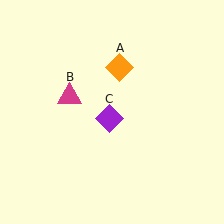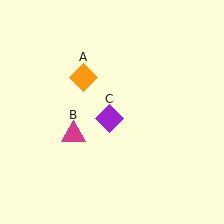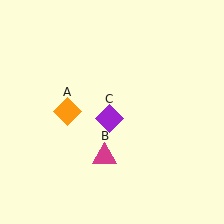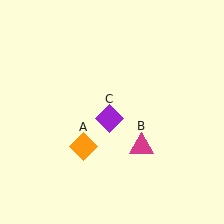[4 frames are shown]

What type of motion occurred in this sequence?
The orange diamond (object A), magenta triangle (object B) rotated counterclockwise around the center of the scene.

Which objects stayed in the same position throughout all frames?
Purple diamond (object C) remained stationary.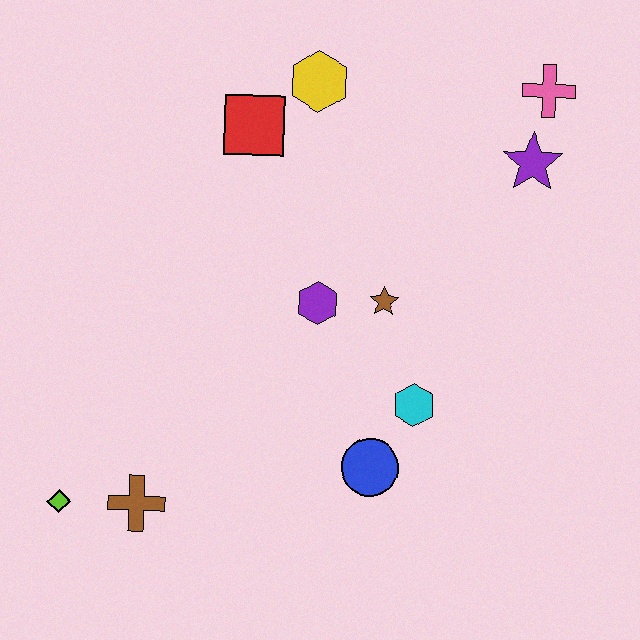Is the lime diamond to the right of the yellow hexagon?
No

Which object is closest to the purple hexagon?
The brown star is closest to the purple hexagon.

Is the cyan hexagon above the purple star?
No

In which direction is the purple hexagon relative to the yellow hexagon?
The purple hexagon is below the yellow hexagon.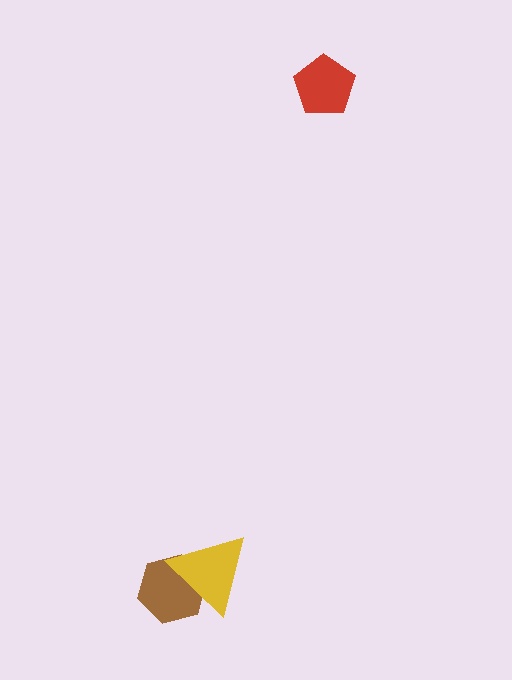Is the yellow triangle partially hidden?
No, no other shape covers it.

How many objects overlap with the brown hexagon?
1 object overlaps with the brown hexagon.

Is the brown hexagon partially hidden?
Yes, it is partially covered by another shape.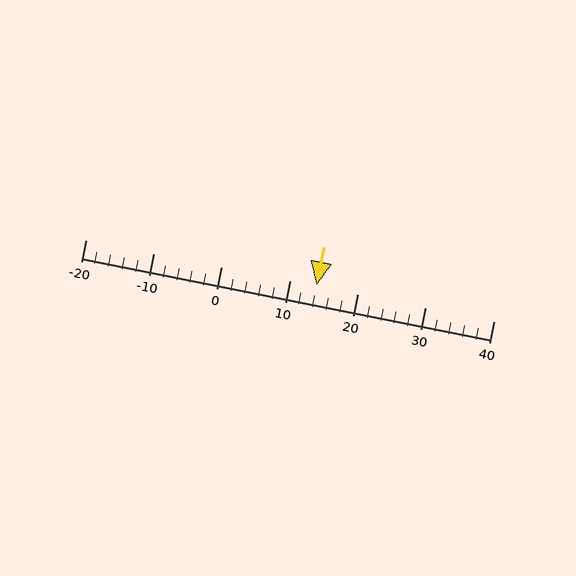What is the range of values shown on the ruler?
The ruler shows values from -20 to 40.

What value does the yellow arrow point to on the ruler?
The yellow arrow points to approximately 14.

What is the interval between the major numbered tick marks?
The major tick marks are spaced 10 units apart.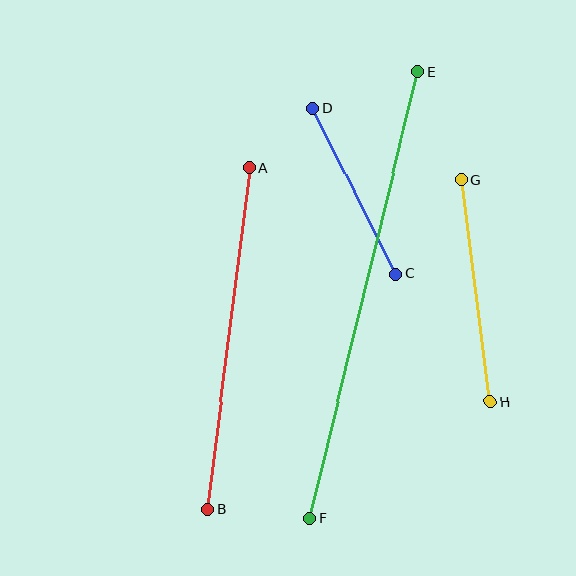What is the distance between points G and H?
The distance is approximately 224 pixels.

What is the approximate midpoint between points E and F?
The midpoint is at approximately (364, 295) pixels.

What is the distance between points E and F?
The distance is approximately 459 pixels.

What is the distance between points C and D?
The distance is approximately 185 pixels.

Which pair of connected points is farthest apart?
Points E and F are farthest apart.